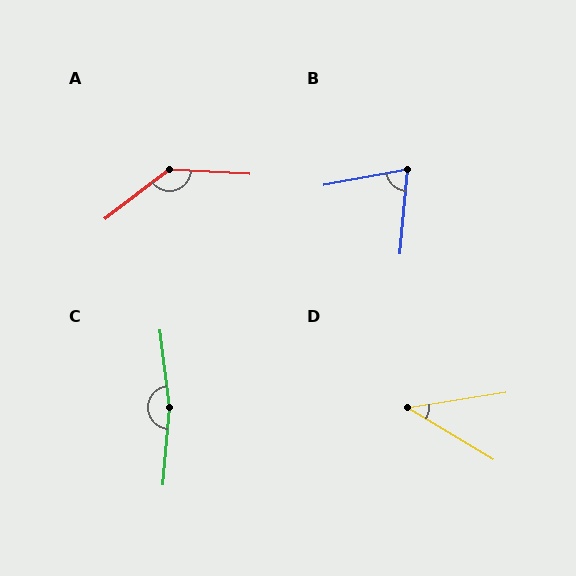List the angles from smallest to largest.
D (40°), B (74°), A (139°), C (168°).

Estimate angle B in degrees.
Approximately 74 degrees.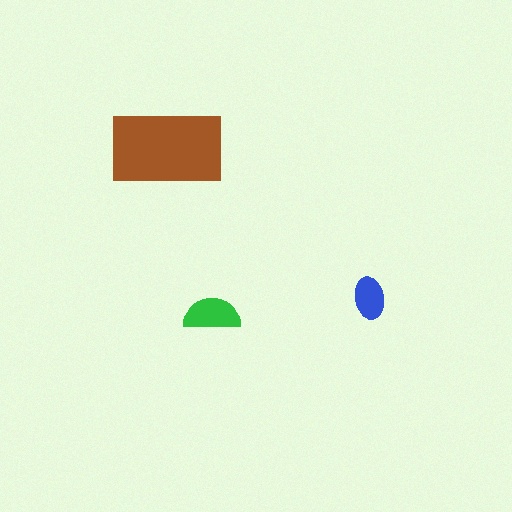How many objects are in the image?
There are 3 objects in the image.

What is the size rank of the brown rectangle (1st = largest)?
1st.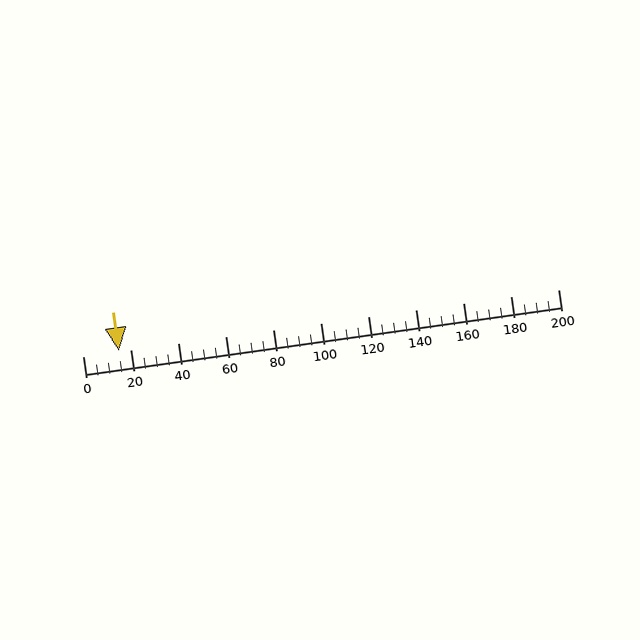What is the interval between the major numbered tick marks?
The major tick marks are spaced 20 units apart.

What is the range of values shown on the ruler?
The ruler shows values from 0 to 200.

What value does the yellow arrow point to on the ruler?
The yellow arrow points to approximately 15.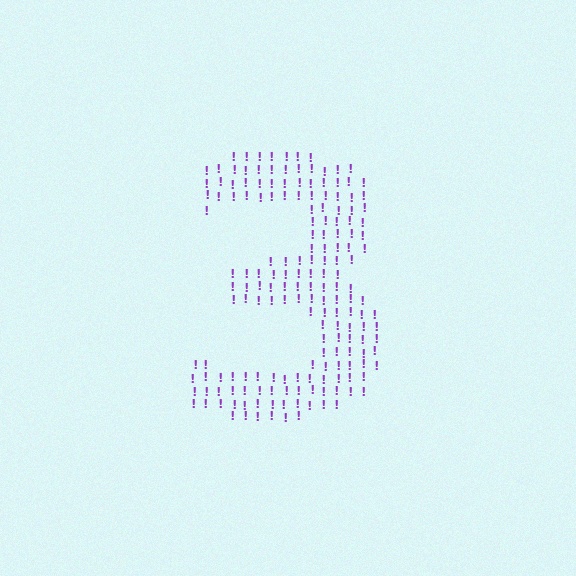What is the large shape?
The large shape is the digit 3.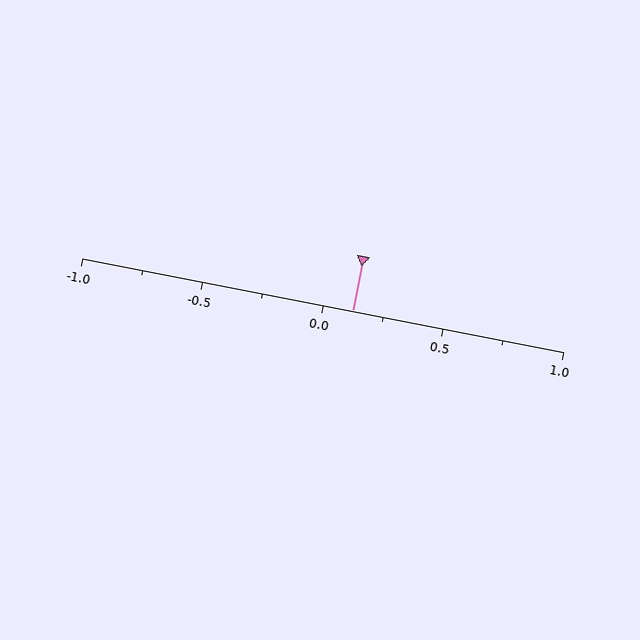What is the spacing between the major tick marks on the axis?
The major ticks are spaced 0.5 apart.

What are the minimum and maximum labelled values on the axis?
The axis runs from -1.0 to 1.0.